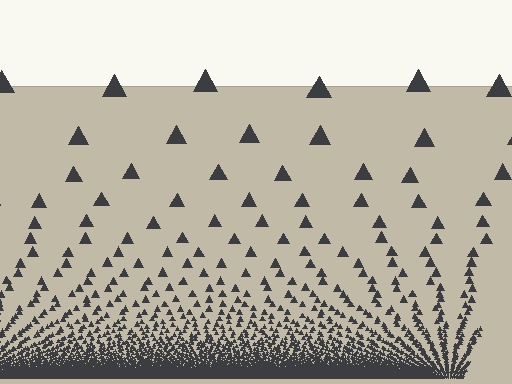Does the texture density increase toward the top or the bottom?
Density increases toward the bottom.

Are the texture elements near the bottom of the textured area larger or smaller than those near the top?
Smaller. The gradient is inverted — elements near the bottom are smaller and denser.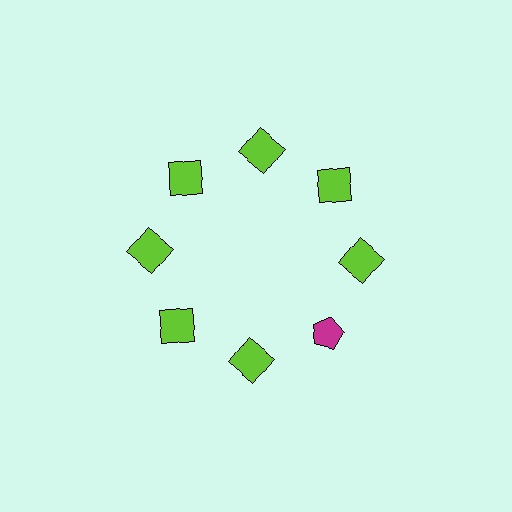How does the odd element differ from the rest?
It differs in both color (magenta instead of lime) and shape (pentagon instead of square).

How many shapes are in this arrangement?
There are 8 shapes arranged in a ring pattern.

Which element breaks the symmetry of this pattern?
The magenta pentagon at roughly the 4 o'clock position breaks the symmetry. All other shapes are lime squares.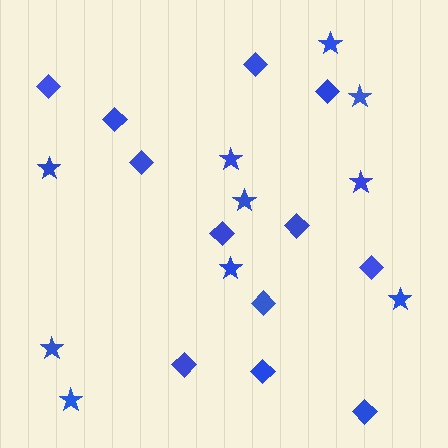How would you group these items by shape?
There are 2 groups: one group of stars (10) and one group of diamonds (12).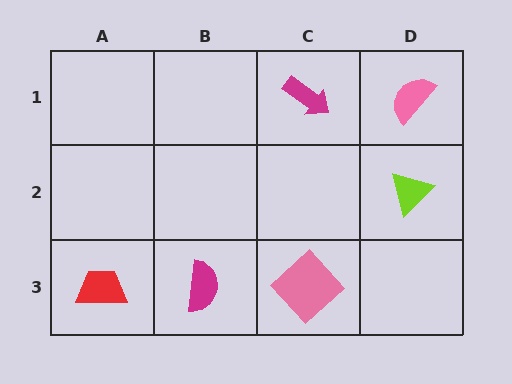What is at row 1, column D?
A pink semicircle.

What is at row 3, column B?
A magenta semicircle.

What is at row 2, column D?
A lime triangle.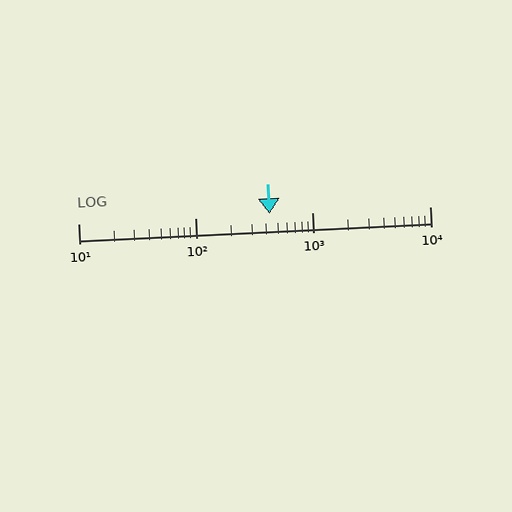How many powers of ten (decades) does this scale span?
The scale spans 3 decades, from 10 to 10000.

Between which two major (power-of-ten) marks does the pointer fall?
The pointer is between 100 and 1000.